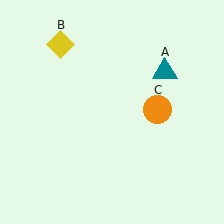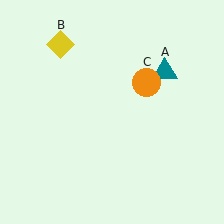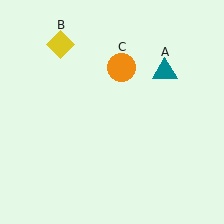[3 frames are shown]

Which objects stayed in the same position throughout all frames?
Teal triangle (object A) and yellow diamond (object B) remained stationary.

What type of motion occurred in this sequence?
The orange circle (object C) rotated counterclockwise around the center of the scene.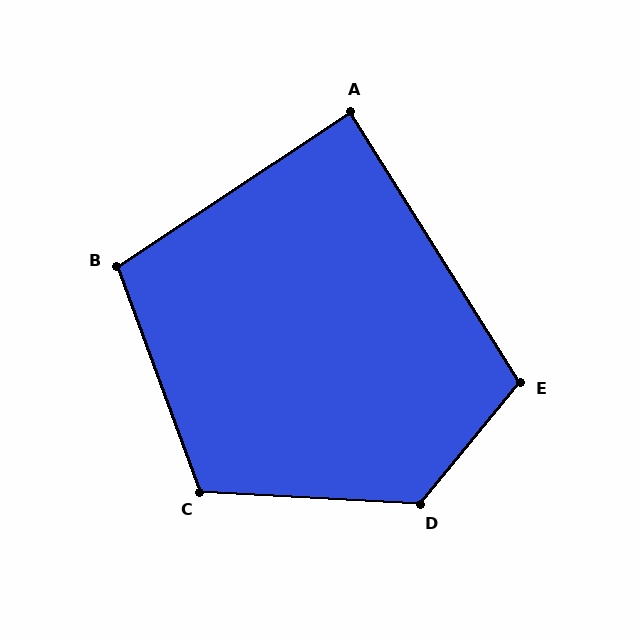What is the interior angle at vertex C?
Approximately 113 degrees (obtuse).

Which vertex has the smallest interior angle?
A, at approximately 89 degrees.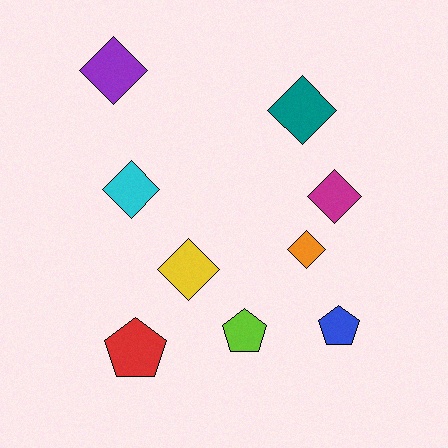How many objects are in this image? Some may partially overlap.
There are 9 objects.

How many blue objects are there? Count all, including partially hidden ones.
There is 1 blue object.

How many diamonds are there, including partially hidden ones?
There are 6 diamonds.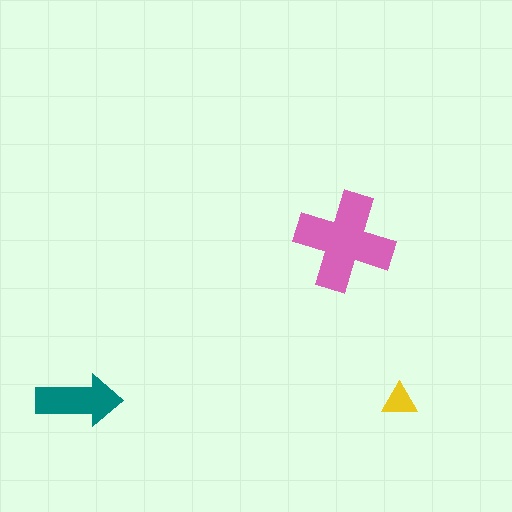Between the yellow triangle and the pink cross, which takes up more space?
The pink cross.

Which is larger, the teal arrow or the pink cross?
The pink cross.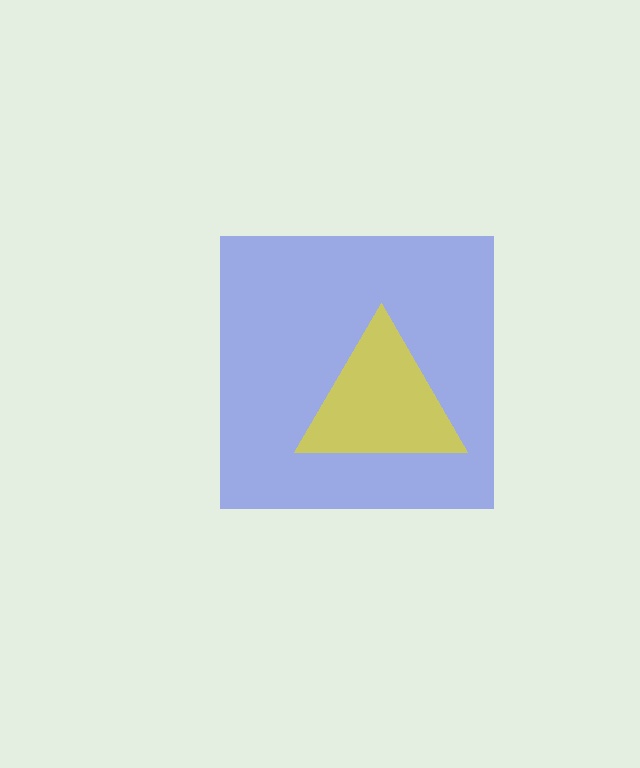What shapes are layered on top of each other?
The layered shapes are: a blue square, a yellow triangle.